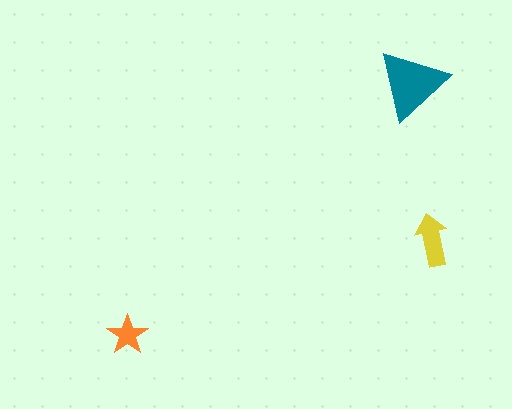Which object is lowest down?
The orange star is bottommost.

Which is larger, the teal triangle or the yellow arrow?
The teal triangle.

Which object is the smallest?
The orange star.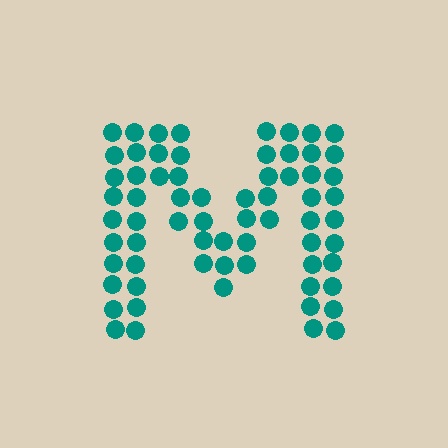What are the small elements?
The small elements are circles.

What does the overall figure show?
The overall figure shows the letter M.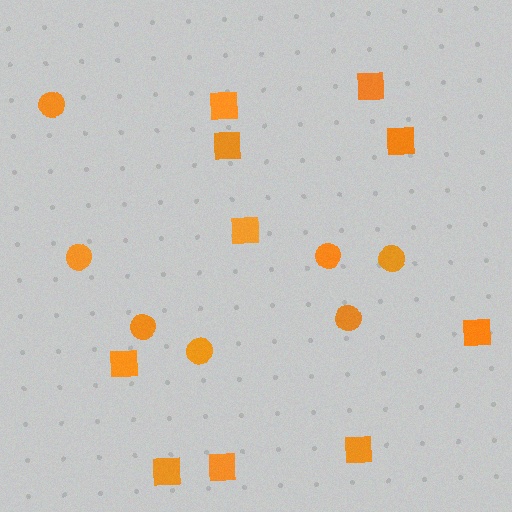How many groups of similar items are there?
There are 2 groups: one group of circles (7) and one group of squares (10).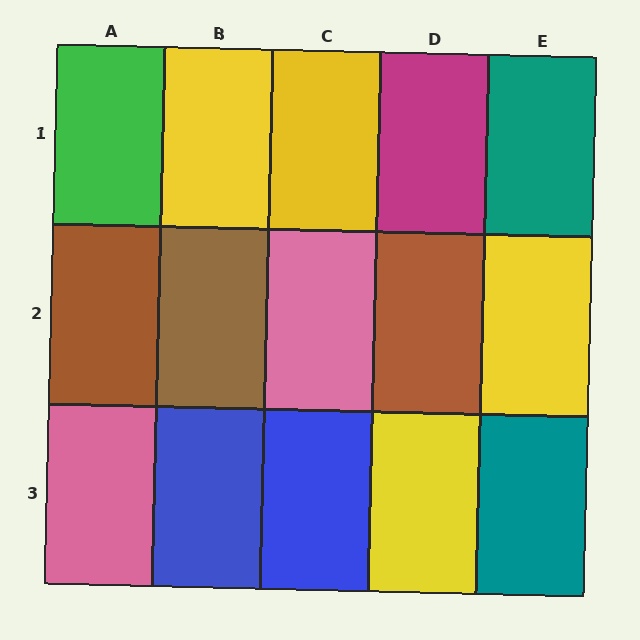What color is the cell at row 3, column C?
Blue.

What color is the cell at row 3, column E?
Teal.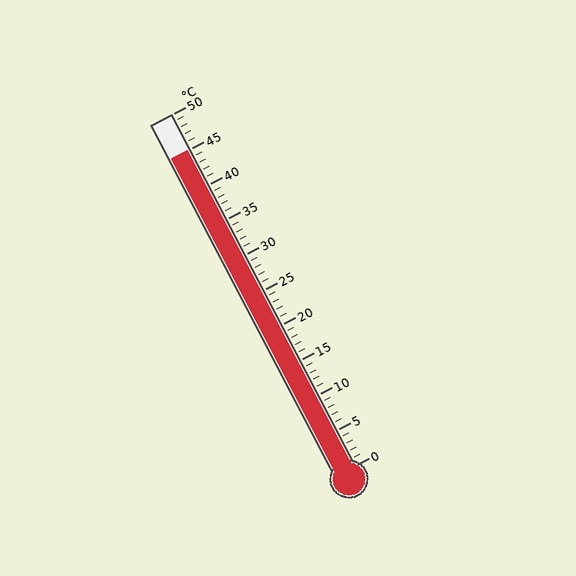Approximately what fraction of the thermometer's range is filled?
The thermometer is filled to approximately 90% of its range.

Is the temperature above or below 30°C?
The temperature is above 30°C.